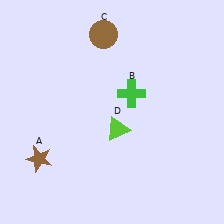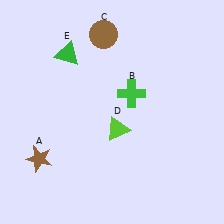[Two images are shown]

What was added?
A green triangle (E) was added in Image 2.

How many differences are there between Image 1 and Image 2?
There is 1 difference between the two images.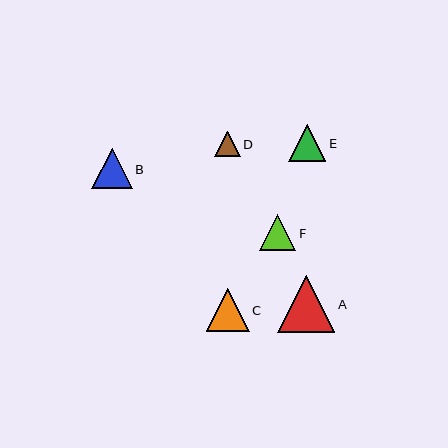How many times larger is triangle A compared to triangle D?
Triangle A is approximately 2.2 times the size of triangle D.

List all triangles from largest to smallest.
From largest to smallest: A, C, B, E, F, D.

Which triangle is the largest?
Triangle A is the largest with a size of approximately 57 pixels.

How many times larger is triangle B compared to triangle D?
Triangle B is approximately 1.6 times the size of triangle D.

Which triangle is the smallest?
Triangle D is the smallest with a size of approximately 26 pixels.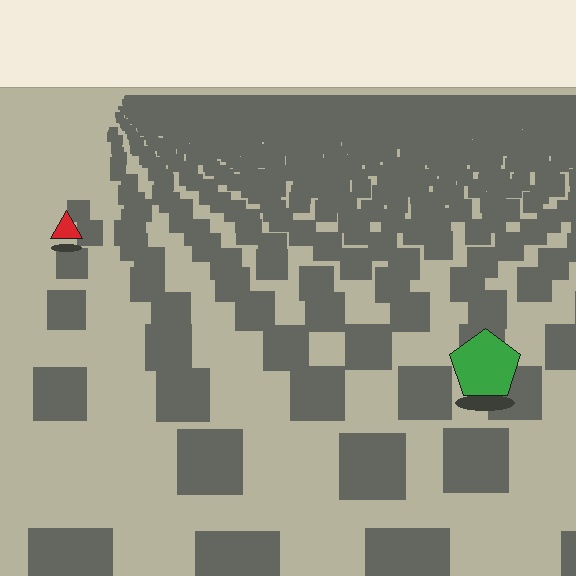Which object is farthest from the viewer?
The red triangle is farthest from the viewer. It appears smaller and the ground texture around it is denser.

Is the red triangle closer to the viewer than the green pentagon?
No. The green pentagon is closer — you can tell from the texture gradient: the ground texture is coarser near it.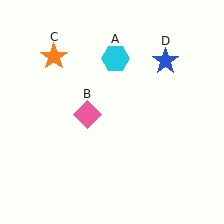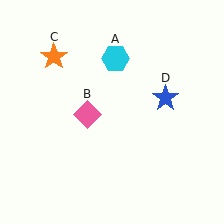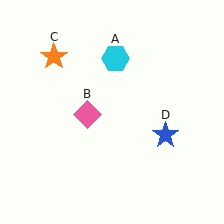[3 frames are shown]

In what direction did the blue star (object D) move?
The blue star (object D) moved down.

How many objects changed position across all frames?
1 object changed position: blue star (object D).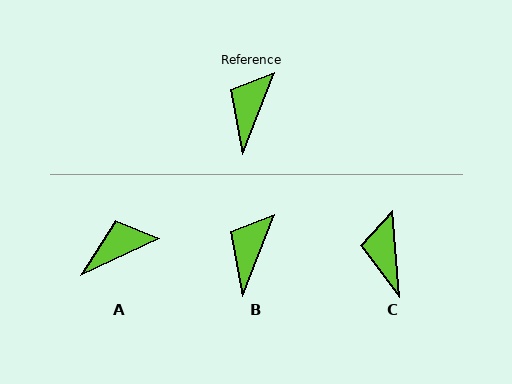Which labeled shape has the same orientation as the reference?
B.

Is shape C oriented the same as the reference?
No, it is off by about 26 degrees.